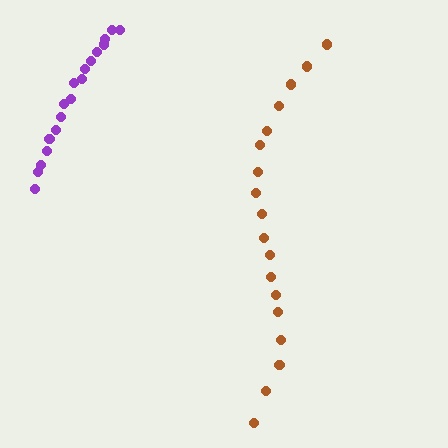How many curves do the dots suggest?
There are 2 distinct paths.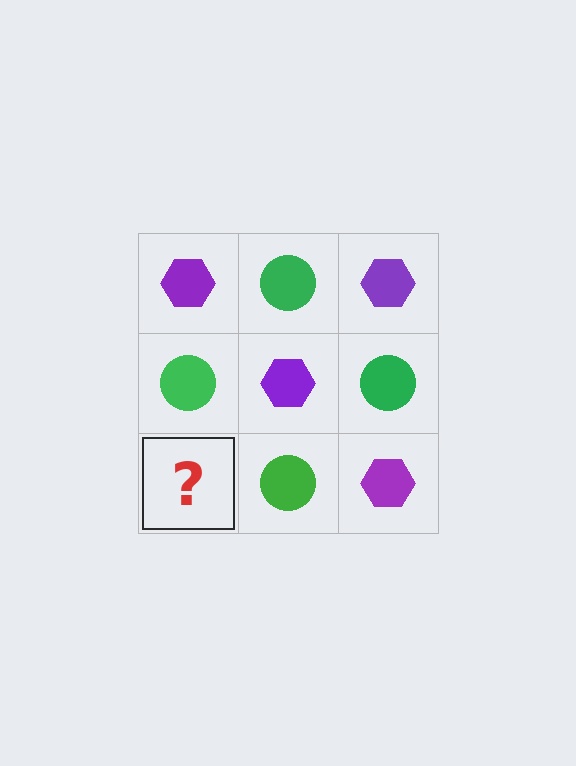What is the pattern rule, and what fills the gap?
The rule is that it alternates purple hexagon and green circle in a checkerboard pattern. The gap should be filled with a purple hexagon.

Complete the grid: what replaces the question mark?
The question mark should be replaced with a purple hexagon.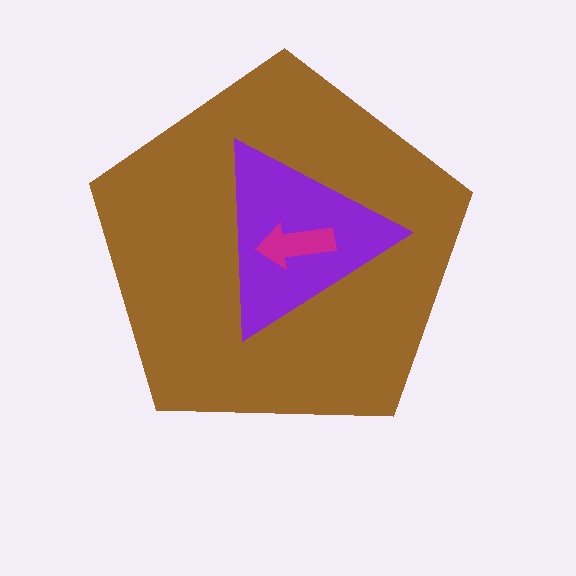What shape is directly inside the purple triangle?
The magenta arrow.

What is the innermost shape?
The magenta arrow.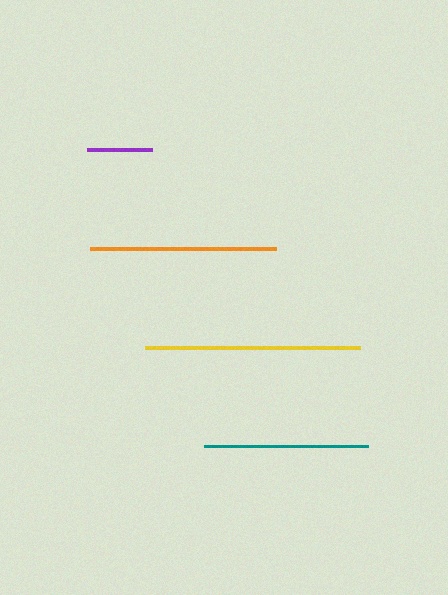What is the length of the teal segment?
The teal segment is approximately 164 pixels long.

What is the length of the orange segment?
The orange segment is approximately 185 pixels long.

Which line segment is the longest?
The yellow line is the longest at approximately 215 pixels.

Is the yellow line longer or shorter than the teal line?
The yellow line is longer than the teal line.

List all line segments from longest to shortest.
From longest to shortest: yellow, orange, teal, purple.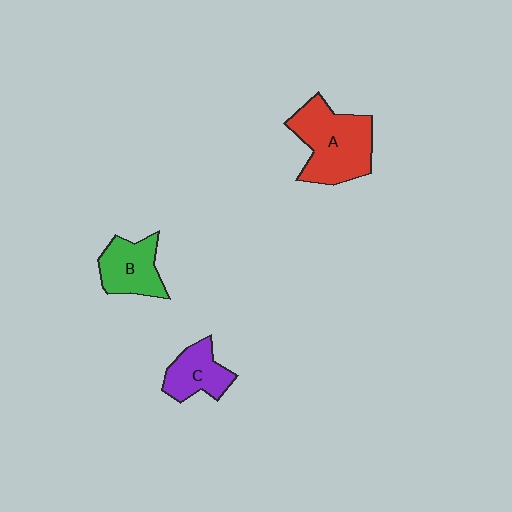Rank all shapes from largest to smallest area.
From largest to smallest: A (red), B (green), C (purple).